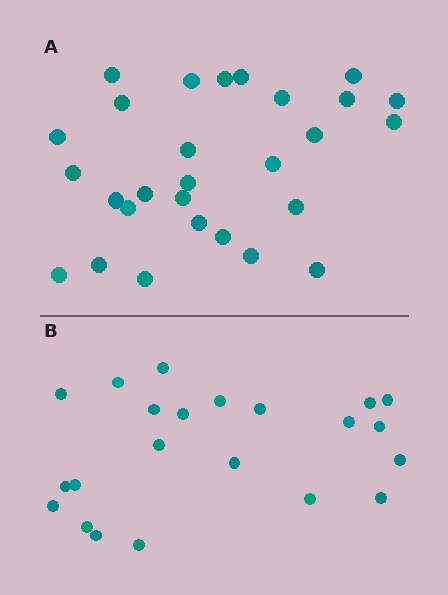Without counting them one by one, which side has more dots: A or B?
Region A (the top region) has more dots.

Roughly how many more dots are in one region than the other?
Region A has about 6 more dots than region B.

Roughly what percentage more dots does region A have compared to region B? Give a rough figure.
About 25% more.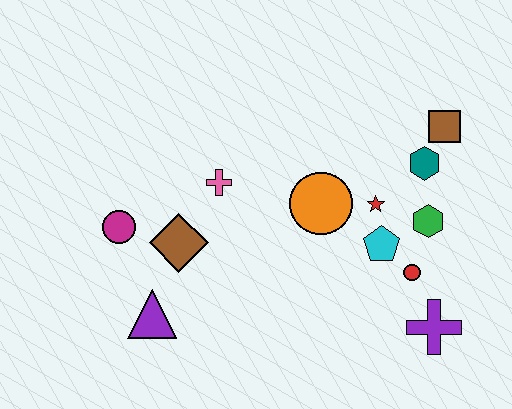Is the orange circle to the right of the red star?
No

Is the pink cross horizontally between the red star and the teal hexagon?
No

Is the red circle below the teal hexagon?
Yes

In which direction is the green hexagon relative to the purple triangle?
The green hexagon is to the right of the purple triangle.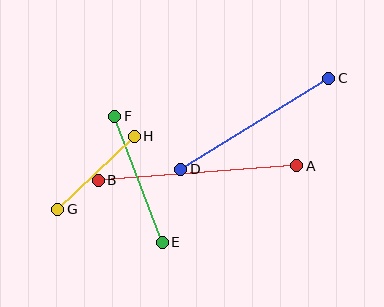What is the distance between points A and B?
The distance is approximately 199 pixels.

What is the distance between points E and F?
The distance is approximately 135 pixels.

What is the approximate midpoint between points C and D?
The midpoint is at approximately (255, 124) pixels.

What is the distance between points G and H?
The distance is approximately 105 pixels.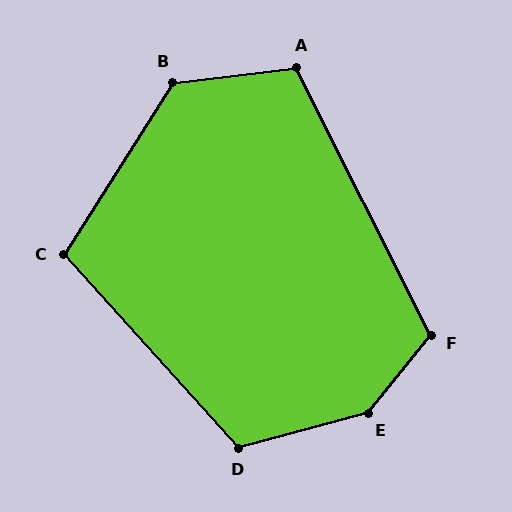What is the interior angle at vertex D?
Approximately 117 degrees (obtuse).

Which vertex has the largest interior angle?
E, at approximately 145 degrees.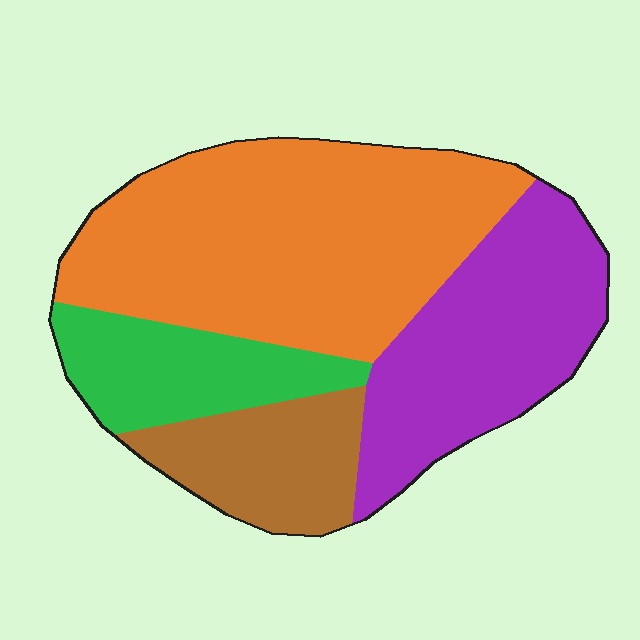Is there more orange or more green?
Orange.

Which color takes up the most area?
Orange, at roughly 45%.